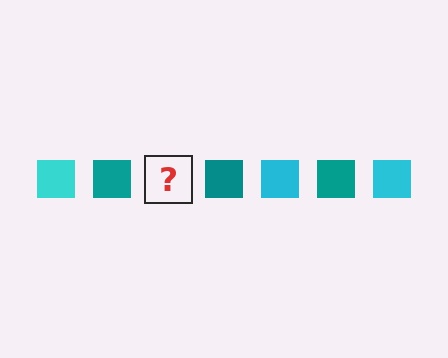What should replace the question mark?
The question mark should be replaced with a cyan square.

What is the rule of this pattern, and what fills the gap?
The rule is that the pattern cycles through cyan, teal squares. The gap should be filled with a cyan square.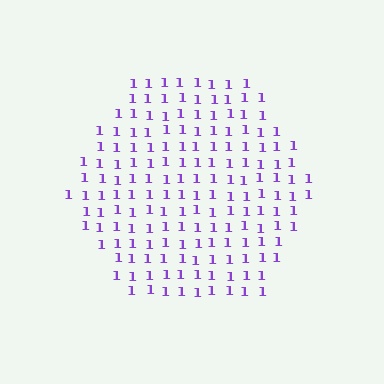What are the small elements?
The small elements are digit 1's.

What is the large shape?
The large shape is a hexagon.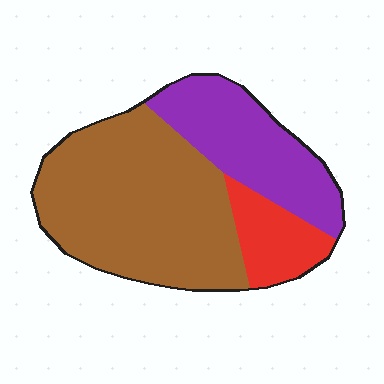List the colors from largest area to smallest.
From largest to smallest: brown, purple, red.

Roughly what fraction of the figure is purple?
Purple takes up between a quarter and a half of the figure.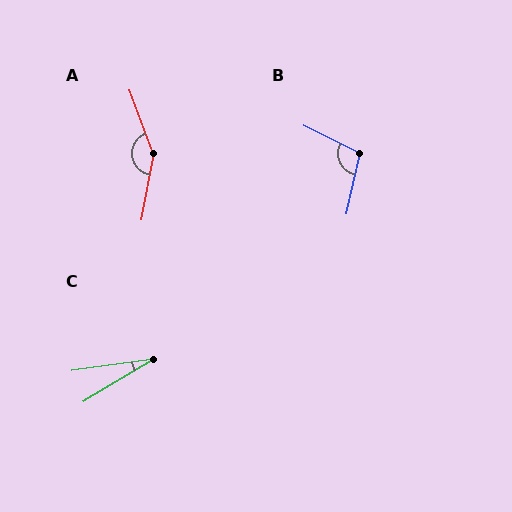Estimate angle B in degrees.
Approximately 104 degrees.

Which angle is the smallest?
C, at approximately 24 degrees.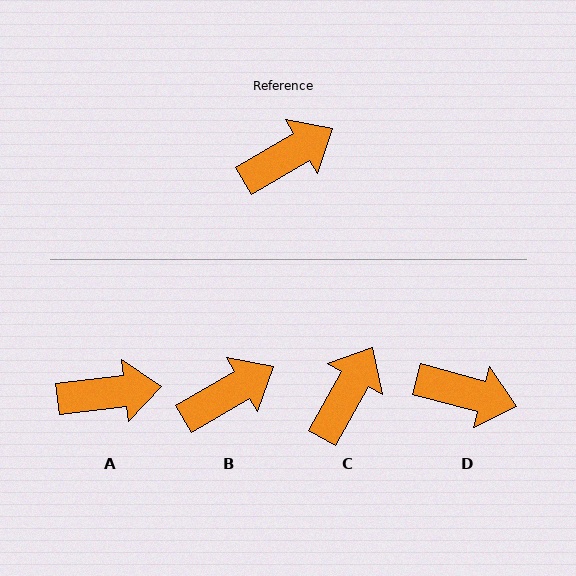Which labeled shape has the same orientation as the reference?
B.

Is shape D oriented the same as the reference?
No, it is off by about 46 degrees.